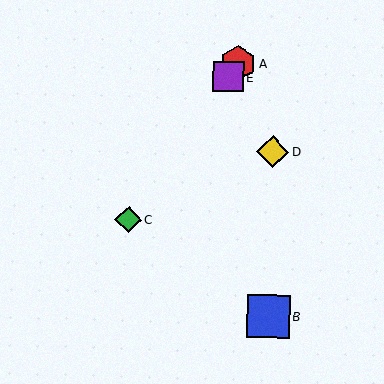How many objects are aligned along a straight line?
3 objects (A, C, E) are aligned along a straight line.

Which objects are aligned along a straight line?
Objects A, C, E are aligned along a straight line.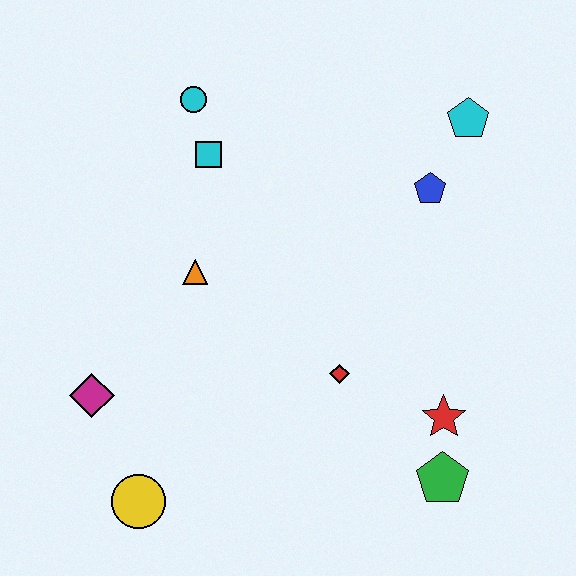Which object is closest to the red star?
The green pentagon is closest to the red star.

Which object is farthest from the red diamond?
The cyan circle is farthest from the red diamond.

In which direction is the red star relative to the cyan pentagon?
The red star is below the cyan pentagon.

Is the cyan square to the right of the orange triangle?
Yes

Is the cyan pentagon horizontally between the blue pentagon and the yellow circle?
No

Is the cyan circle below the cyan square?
No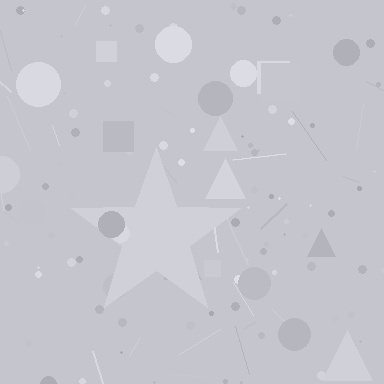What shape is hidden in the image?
A star is hidden in the image.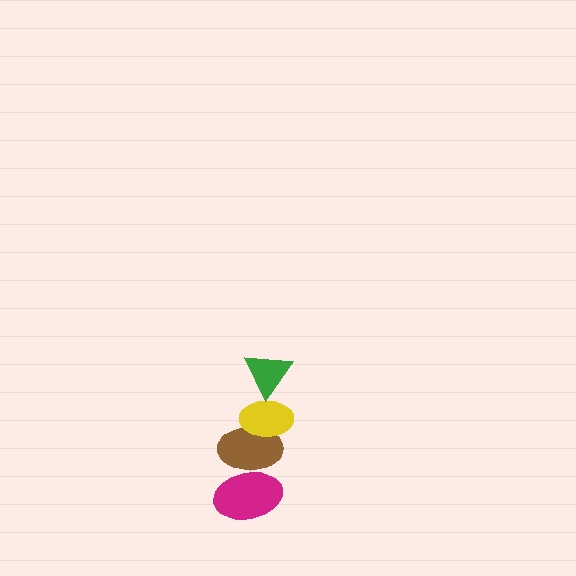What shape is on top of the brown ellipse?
The yellow ellipse is on top of the brown ellipse.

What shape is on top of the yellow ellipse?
The green triangle is on top of the yellow ellipse.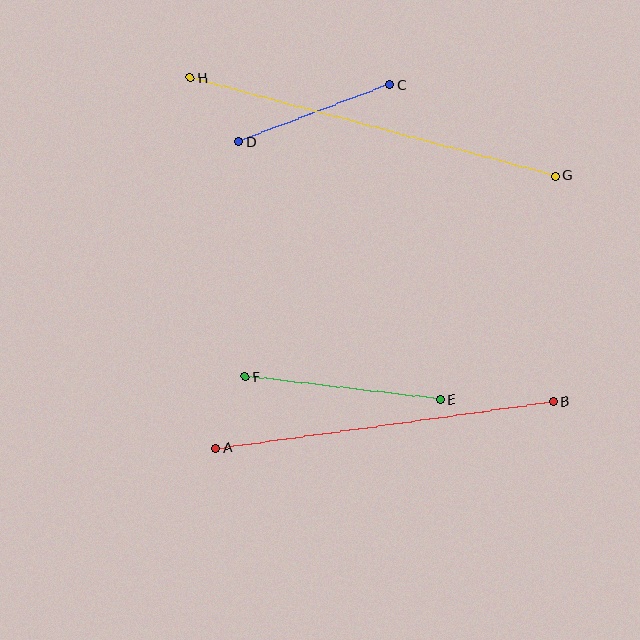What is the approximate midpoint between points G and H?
The midpoint is at approximately (373, 127) pixels.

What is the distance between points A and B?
The distance is approximately 341 pixels.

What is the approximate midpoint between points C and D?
The midpoint is at approximately (314, 113) pixels.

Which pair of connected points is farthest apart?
Points G and H are farthest apart.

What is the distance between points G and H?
The distance is approximately 379 pixels.